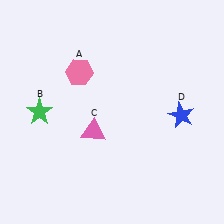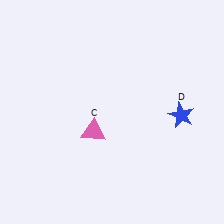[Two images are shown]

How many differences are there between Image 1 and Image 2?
There are 2 differences between the two images.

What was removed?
The green star (B), the pink hexagon (A) were removed in Image 2.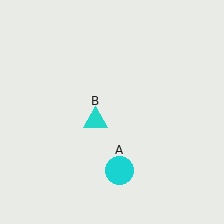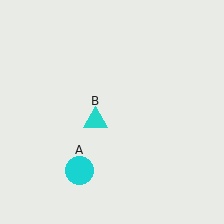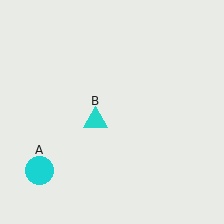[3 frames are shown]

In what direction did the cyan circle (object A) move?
The cyan circle (object A) moved left.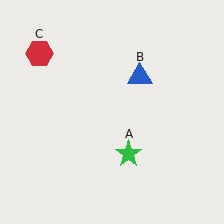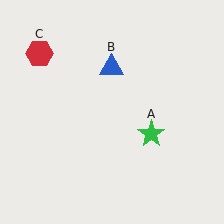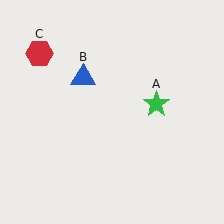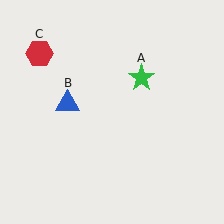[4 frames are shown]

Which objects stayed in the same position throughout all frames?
Red hexagon (object C) remained stationary.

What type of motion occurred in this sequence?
The green star (object A), blue triangle (object B) rotated counterclockwise around the center of the scene.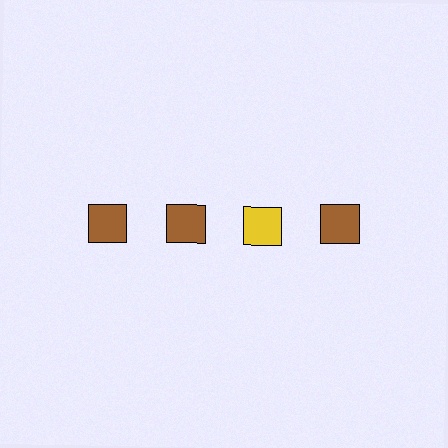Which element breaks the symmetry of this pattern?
The yellow square in the top row, center column breaks the symmetry. All other shapes are brown squares.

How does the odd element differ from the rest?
It has a different color: yellow instead of brown.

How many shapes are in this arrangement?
There are 4 shapes arranged in a grid pattern.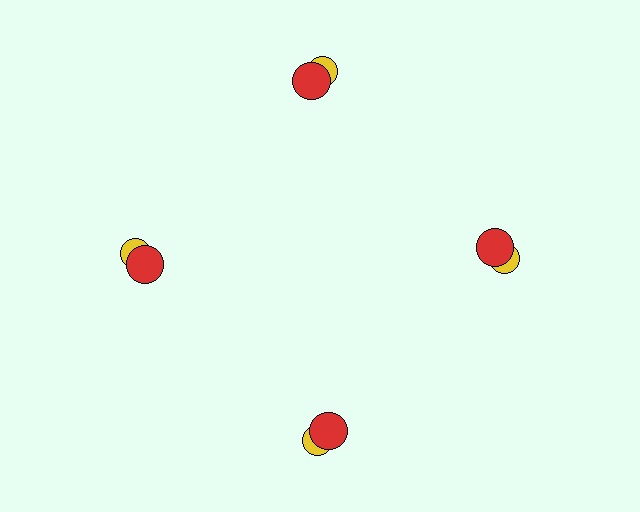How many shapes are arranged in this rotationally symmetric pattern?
There are 8 shapes, arranged in 4 groups of 2.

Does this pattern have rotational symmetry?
Yes, this pattern has 4-fold rotational symmetry. It looks the same after rotating 90 degrees around the center.